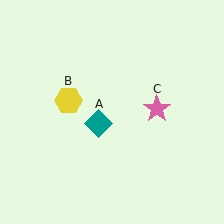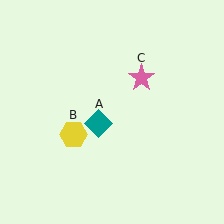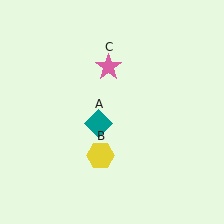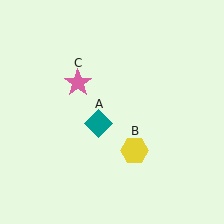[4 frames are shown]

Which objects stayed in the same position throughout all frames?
Teal diamond (object A) remained stationary.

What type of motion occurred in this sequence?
The yellow hexagon (object B), pink star (object C) rotated counterclockwise around the center of the scene.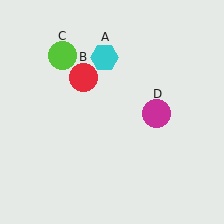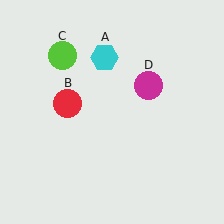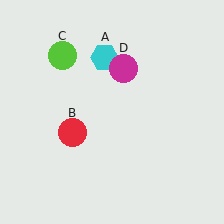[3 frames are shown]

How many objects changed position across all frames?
2 objects changed position: red circle (object B), magenta circle (object D).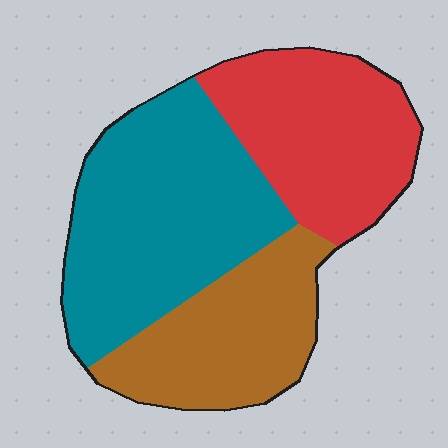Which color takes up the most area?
Teal, at roughly 40%.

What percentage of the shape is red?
Red takes up about one third (1/3) of the shape.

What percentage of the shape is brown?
Brown covers about 25% of the shape.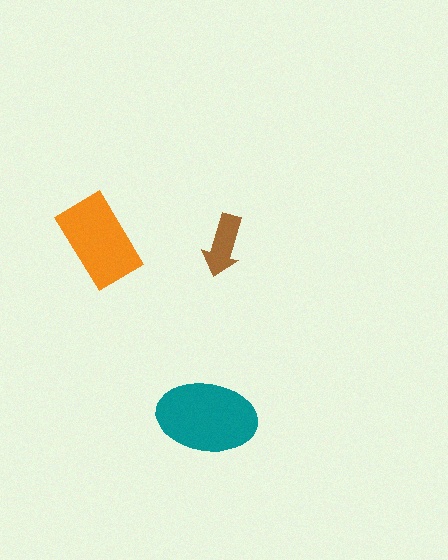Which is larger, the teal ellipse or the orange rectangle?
The teal ellipse.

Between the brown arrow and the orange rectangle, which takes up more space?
The orange rectangle.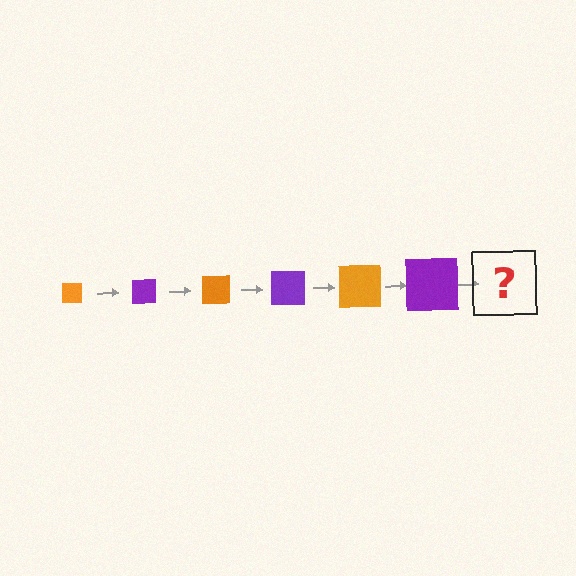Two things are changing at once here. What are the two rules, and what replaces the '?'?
The two rules are that the square grows larger each step and the color cycles through orange and purple. The '?' should be an orange square, larger than the previous one.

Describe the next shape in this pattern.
It should be an orange square, larger than the previous one.